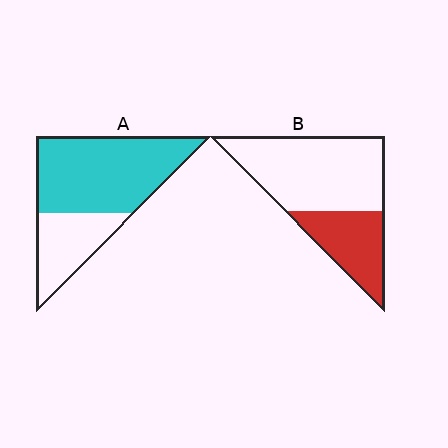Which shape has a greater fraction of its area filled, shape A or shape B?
Shape A.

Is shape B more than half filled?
No.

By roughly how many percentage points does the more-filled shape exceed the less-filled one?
By roughly 35 percentage points (A over B).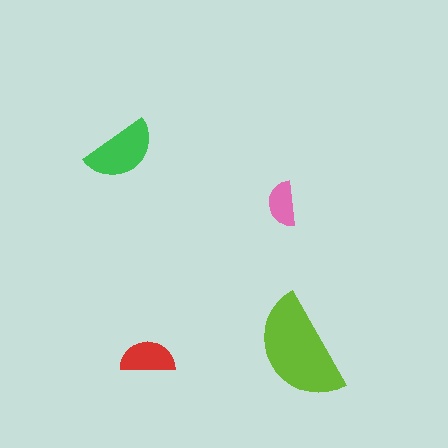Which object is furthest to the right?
The lime semicircle is rightmost.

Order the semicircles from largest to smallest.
the lime one, the green one, the red one, the pink one.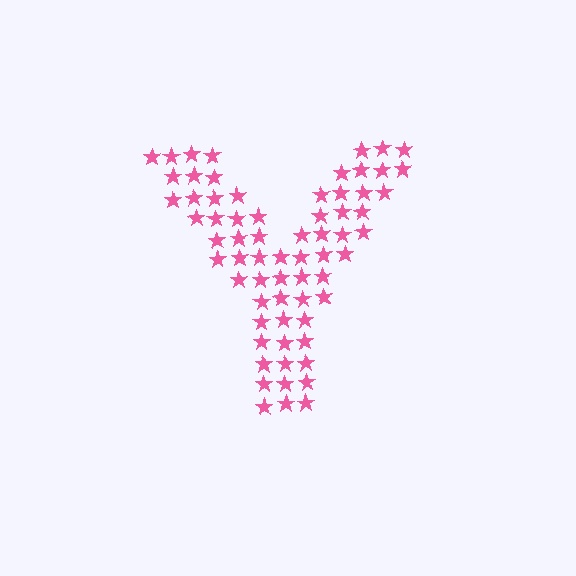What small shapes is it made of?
It is made of small stars.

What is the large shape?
The large shape is the letter Y.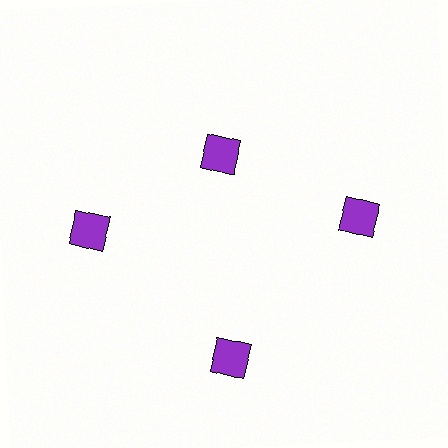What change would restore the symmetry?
The symmetry would be restored by moving it outward, back onto the ring so that all 4 diamonds sit at equal angles and equal distance from the center.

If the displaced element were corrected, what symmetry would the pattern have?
It would have 4-fold rotational symmetry — the pattern would map onto itself every 90 degrees.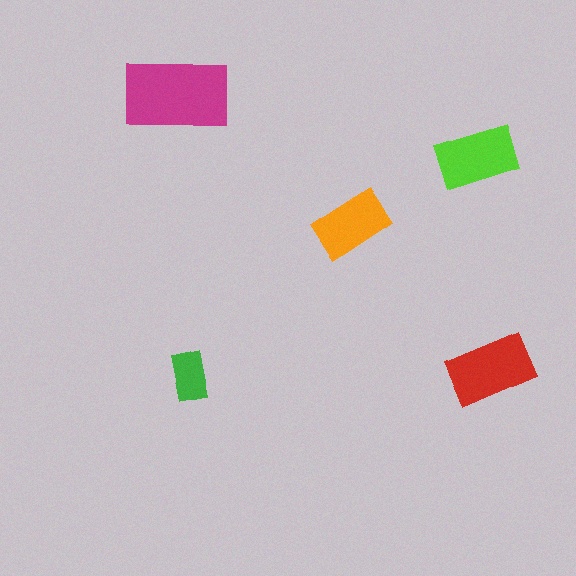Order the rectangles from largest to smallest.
the magenta one, the red one, the lime one, the orange one, the green one.